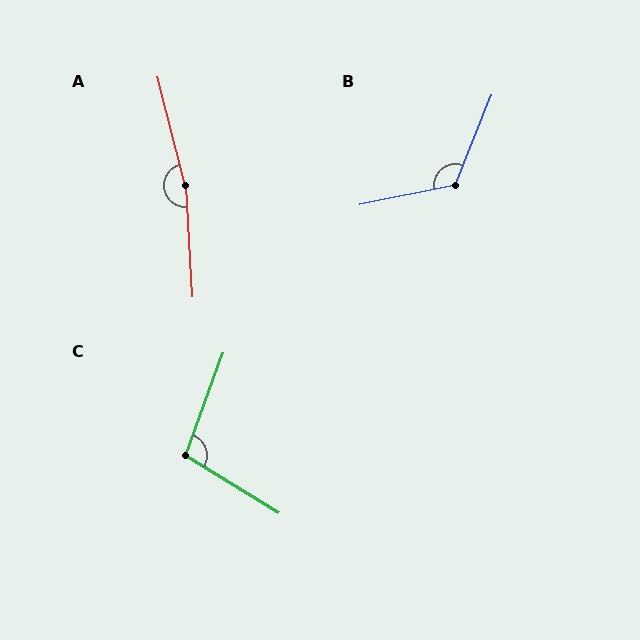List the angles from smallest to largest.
C (101°), B (123°), A (169°).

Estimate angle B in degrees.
Approximately 123 degrees.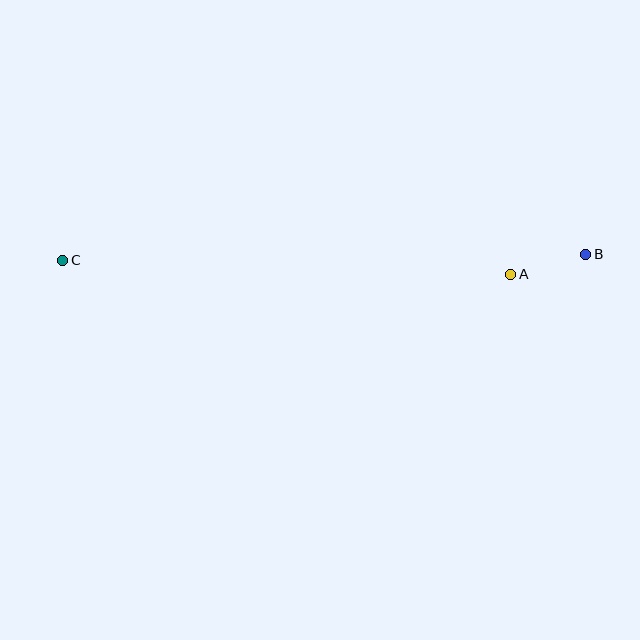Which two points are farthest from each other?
Points B and C are farthest from each other.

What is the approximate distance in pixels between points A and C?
The distance between A and C is approximately 448 pixels.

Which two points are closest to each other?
Points A and B are closest to each other.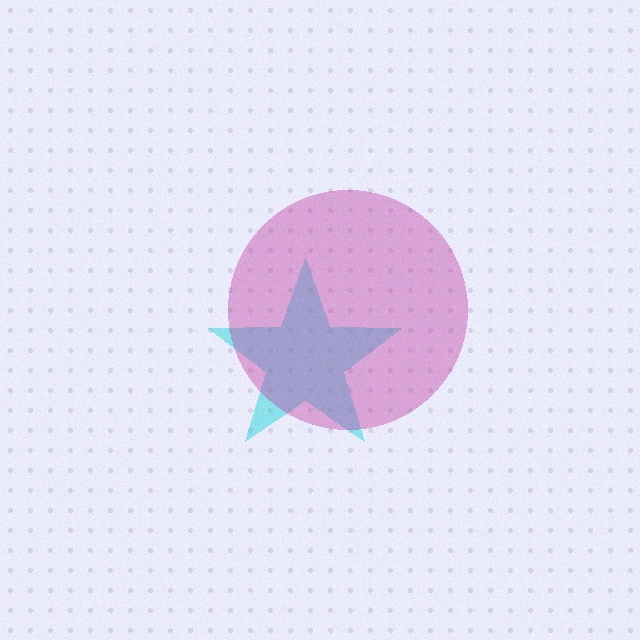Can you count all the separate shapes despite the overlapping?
Yes, there are 2 separate shapes.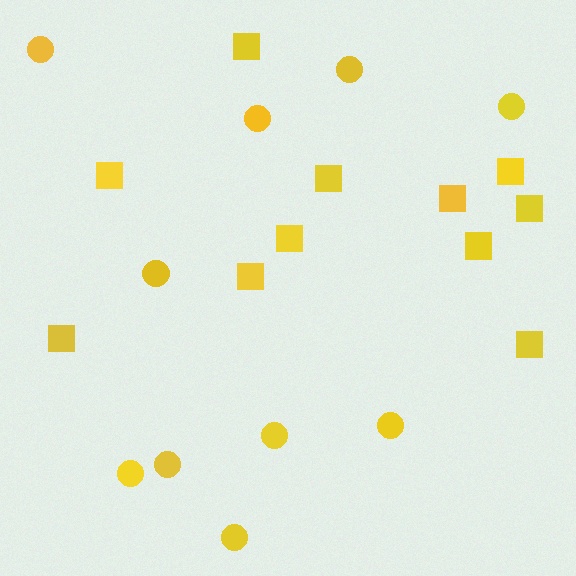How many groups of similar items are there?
There are 2 groups: one group of squares (11) and one group of circles (10).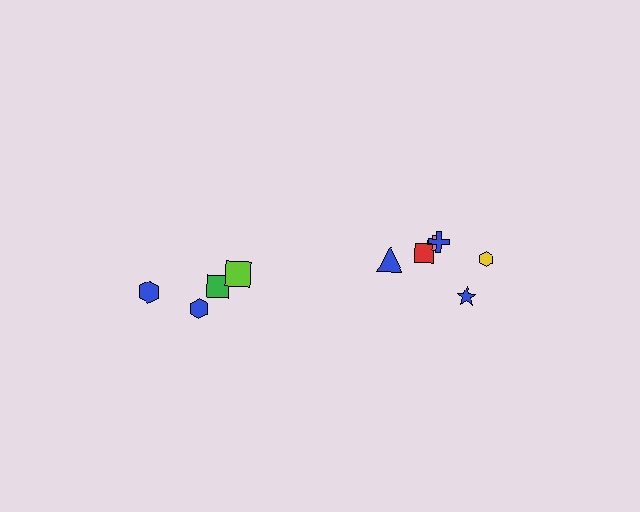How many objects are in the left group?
There are 4 objects.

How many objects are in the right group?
There are 6 objects.